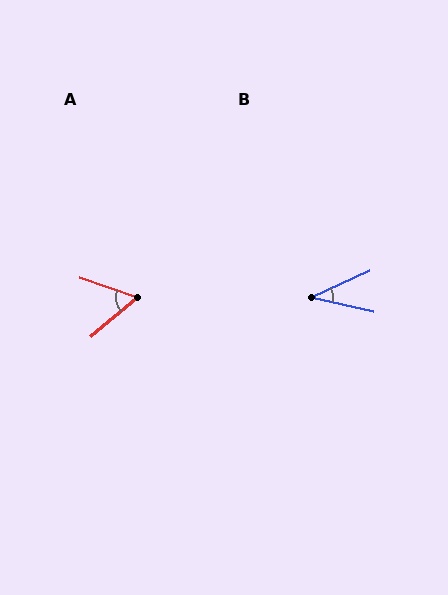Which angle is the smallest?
B, at approximately 37 degrees.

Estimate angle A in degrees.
Approximately 59 degrees.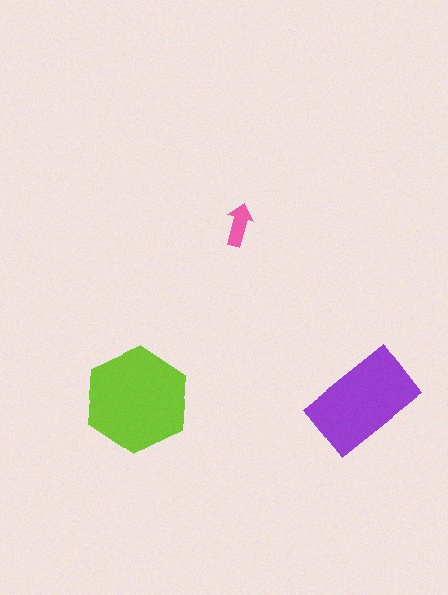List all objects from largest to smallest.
The lime hexagon, the purple rectangle, the pink arrow.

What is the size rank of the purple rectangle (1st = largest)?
2nd.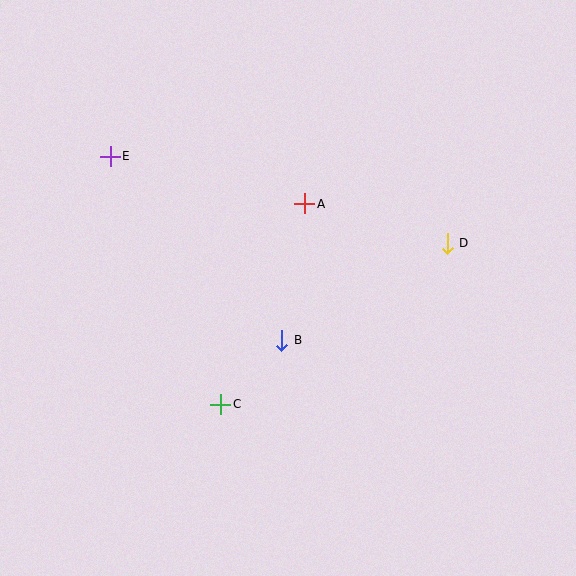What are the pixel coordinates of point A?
Point A is at (305, 204).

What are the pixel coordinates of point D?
Point D is at (447, 243).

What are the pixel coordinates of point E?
Point E is at (110, 156).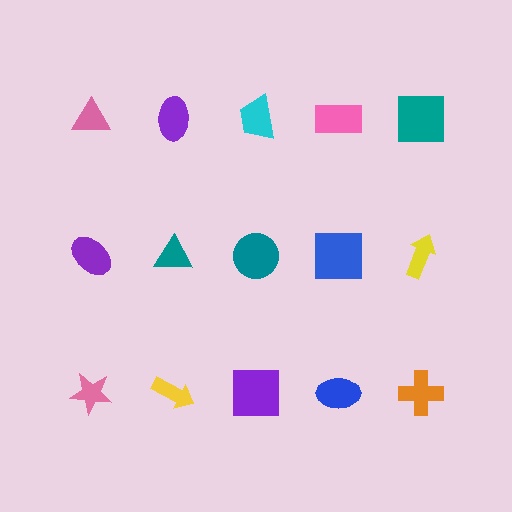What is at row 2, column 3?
A teal circle.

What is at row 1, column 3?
A cyan trapezoid.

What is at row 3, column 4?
A blue ellipse.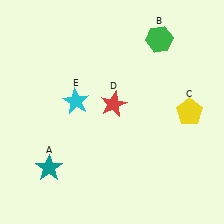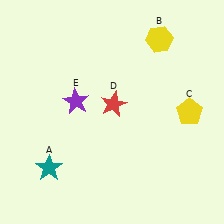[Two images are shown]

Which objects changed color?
B changed from green to yellow. E changed from cyan to purple.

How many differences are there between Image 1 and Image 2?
There are 2 differences between the two images.